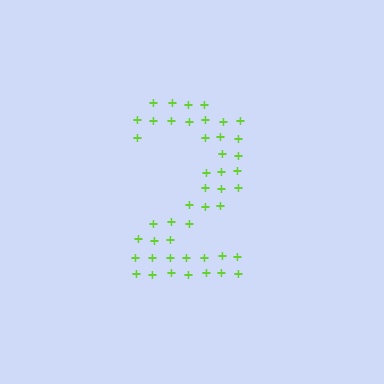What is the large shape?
The large shape is the digit 2.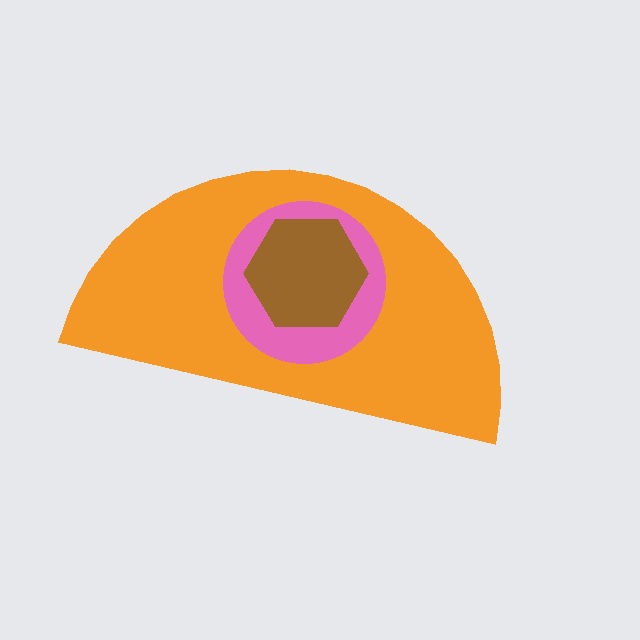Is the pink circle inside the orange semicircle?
Yes.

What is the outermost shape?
The orange semicircle.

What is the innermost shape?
The brown hexagon.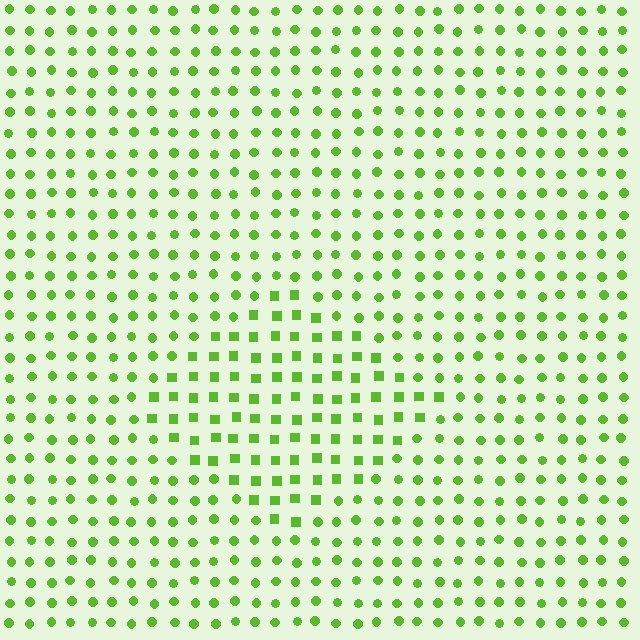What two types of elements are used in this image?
The image uses squares inside the diamond region and circles outside it.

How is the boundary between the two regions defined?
The boundary is defined by a change in element shape: squares inside vs. circles outside. All elements share the same color and spacing.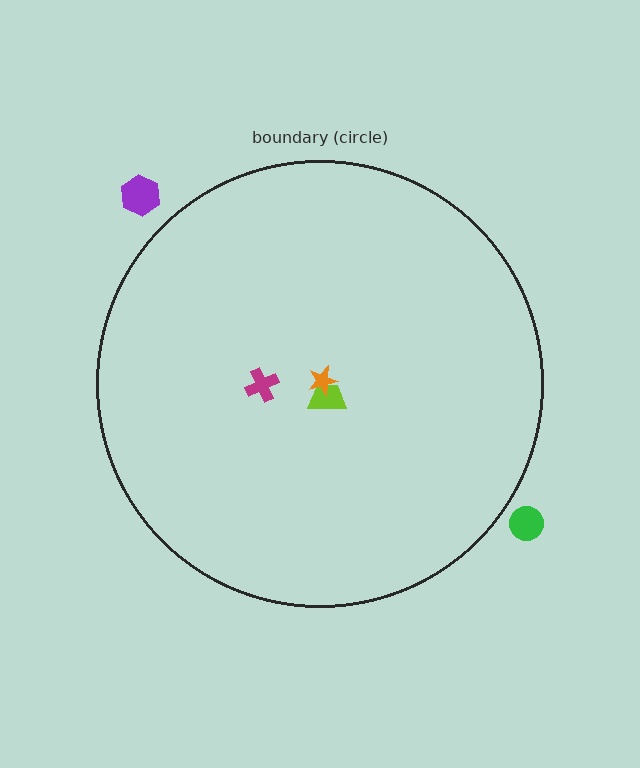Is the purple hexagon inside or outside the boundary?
Outside.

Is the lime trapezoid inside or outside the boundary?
Inside.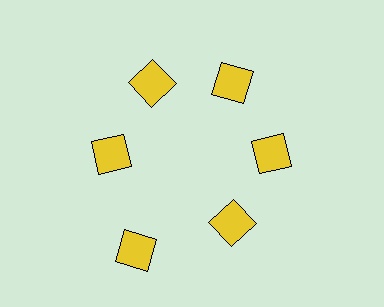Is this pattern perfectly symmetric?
No. The 6 yellow squares are arranged in a ring, but one element near the 7 o'clock position is pushed outward from the center, breaking the 6-fold rotational symmetry.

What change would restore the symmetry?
The symmetry would be restored by moving it inward, back onto the ring so that all 6 squares sit at equal angles and equal distance from the center.